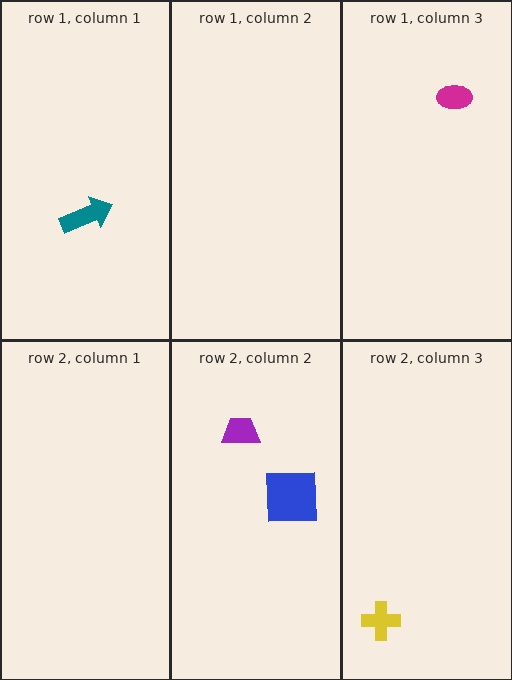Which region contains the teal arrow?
The row 1, column 1 region.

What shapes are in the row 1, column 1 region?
The teal arrow.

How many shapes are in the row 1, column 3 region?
1.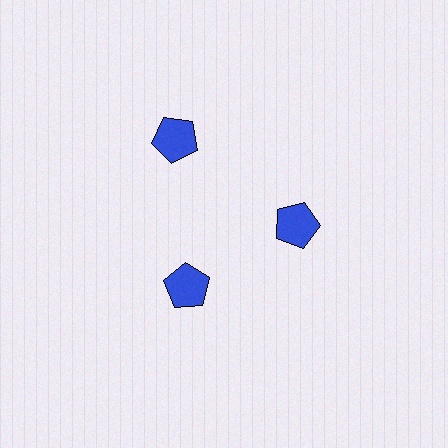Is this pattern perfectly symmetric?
No. The 3 blue pentagons are arranged in a ring, but one element near the 11 o'clock position is pushed outward from the center, breaking the 3-fold rotational symmetry.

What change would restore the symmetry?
The symmetry would be restored by moving it inward, back onto the ring so that all 3 pentagons sit at equal angles and equal distance from the center.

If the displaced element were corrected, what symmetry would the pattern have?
It would have 3-fold rotational symmetry — the pattern would map onto itself every 120 degrees.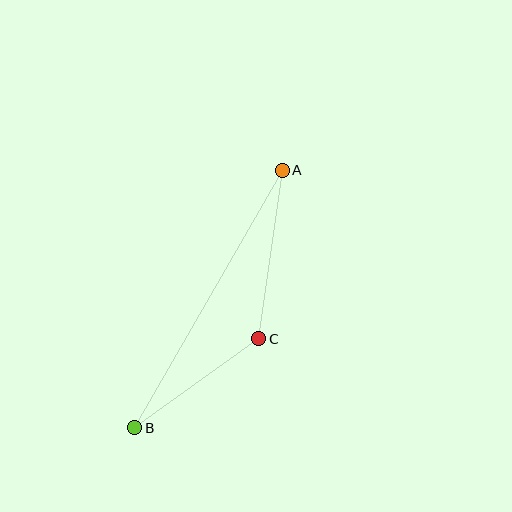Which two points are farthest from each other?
Points A and B are farthest from each other.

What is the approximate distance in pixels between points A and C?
The distance between A and C is approximately 170 pixels.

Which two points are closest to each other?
Points B and C are closest to each other.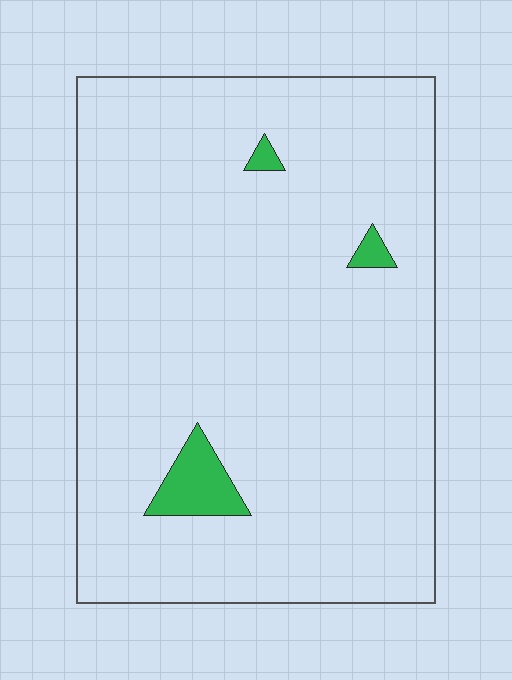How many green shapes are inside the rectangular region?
3.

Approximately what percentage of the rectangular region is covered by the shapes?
Approximately 5%.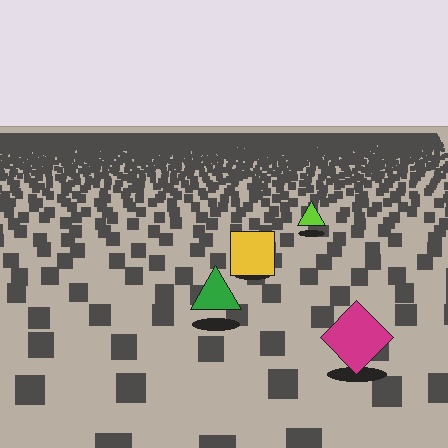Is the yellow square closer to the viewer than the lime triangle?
Yes. The yellow square is closer — you can tell from the texture gradient: the ground texture is coarser near it.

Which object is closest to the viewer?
The magenta diamond is closest. The texture marks near it are larger and more spread out.